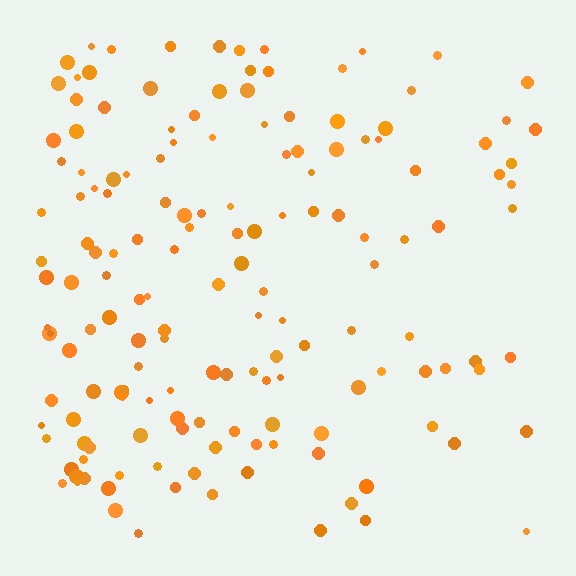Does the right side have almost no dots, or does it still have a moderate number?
Still a moderate number, just noticeably fewer than the left.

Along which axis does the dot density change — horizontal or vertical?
Horizontal.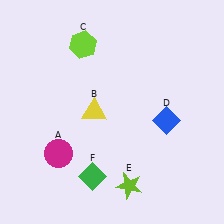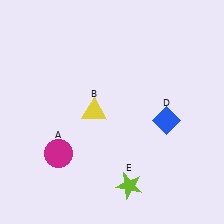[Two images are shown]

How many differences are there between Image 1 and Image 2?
There are 2 differences between the two images.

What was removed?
The lime hexagon (C), the green diamond (F) were removed in Image 2.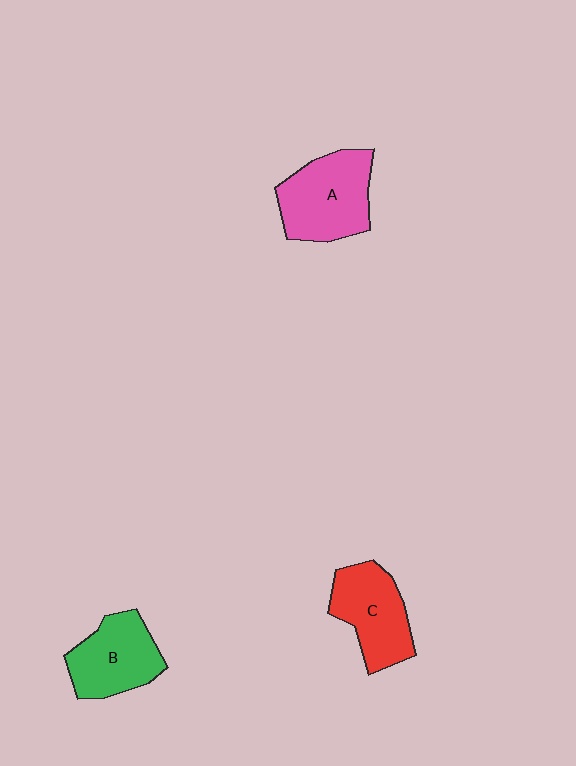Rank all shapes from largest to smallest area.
From largest to smallest: A (pink), C (red), B (green).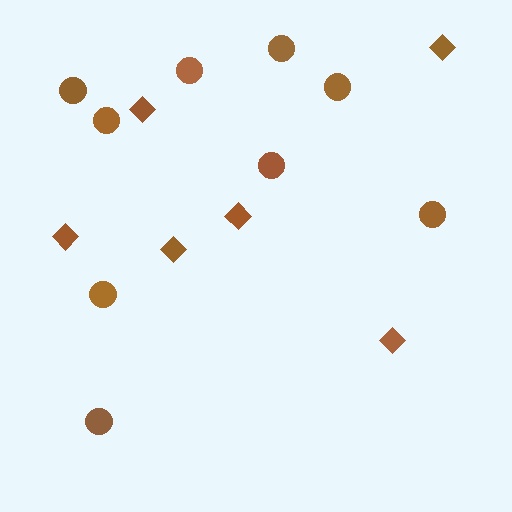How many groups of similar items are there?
There are 2 groups: one group of circles (9) and one group of diamonds (6).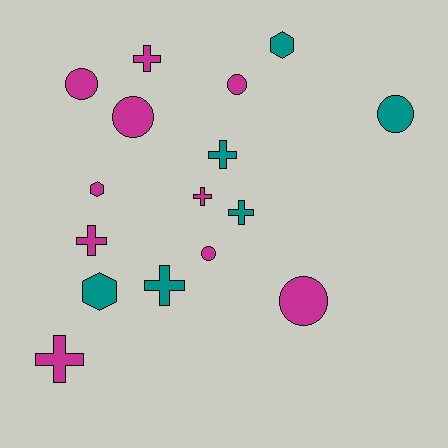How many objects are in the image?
There are 16 objects.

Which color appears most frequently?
Magenta, with 10 objects.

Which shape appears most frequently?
Cross, with 7 objects.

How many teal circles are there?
There is 1 teal circle.